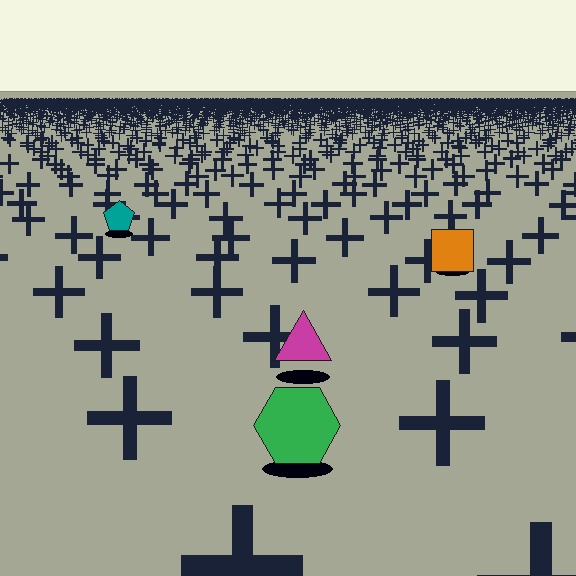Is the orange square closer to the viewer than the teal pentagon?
Yes. The orange square is closer — you can tell from the texture gradient: the ground texture is coarser near it.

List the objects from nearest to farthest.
From nearest to farthest: the green hexagon, the magenta triangle, the orange square, the teal pentagon.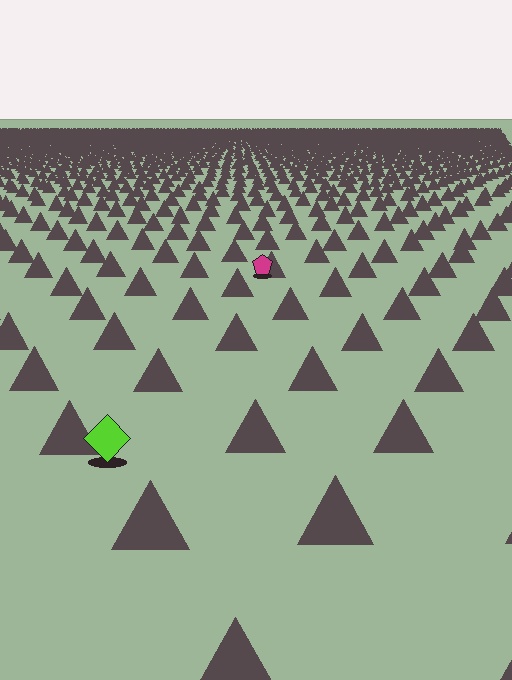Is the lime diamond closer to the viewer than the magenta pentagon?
Yes. The lime diamond is closer — you can tell from the texture gradient: the ground texture is coarser near it.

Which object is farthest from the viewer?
The magenta pentagon is farthest from the viewer. It appears smaller and the ground texture around it is denser.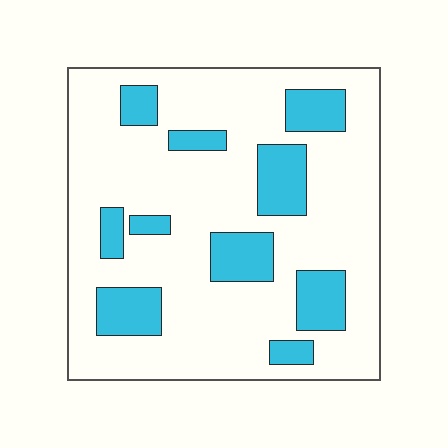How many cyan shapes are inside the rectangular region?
10.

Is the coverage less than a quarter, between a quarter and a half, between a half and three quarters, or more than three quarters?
Less than a quarter.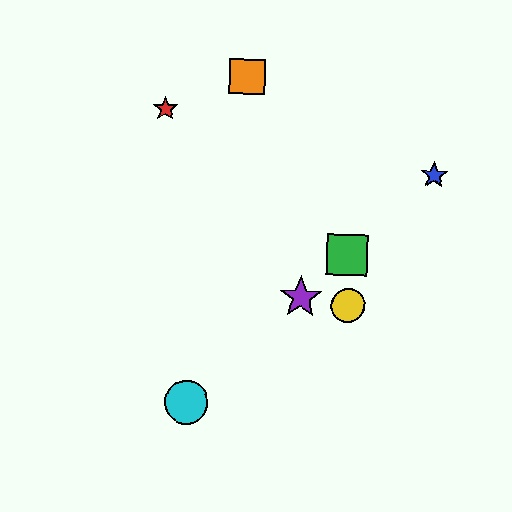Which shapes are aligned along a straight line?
The blue star, the green square, the purple star, the cyan circle are aligned along a straight line.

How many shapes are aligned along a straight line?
4 shapes (the blue star, the green square, the purple star, the cyan circle) are aligned along a straight line.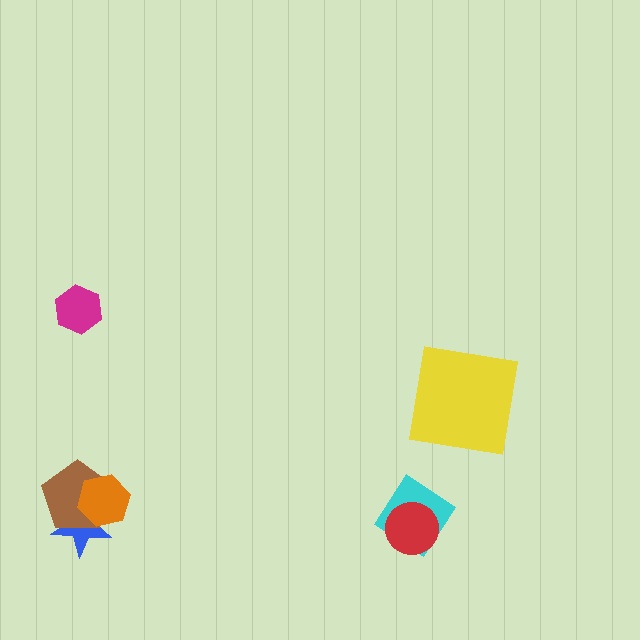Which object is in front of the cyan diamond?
The red circle is in front of the cyan diamond.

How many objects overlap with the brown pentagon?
2 objects overlap with the brown pentagon.